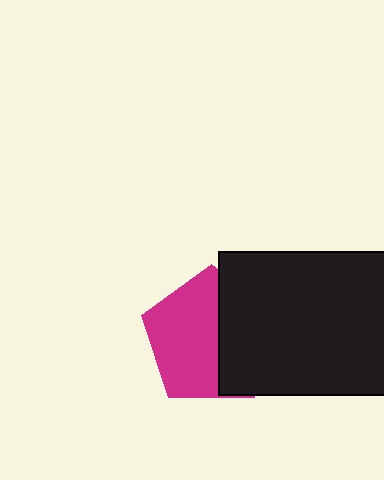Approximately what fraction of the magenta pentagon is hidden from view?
Roughly 43% of the magenta pentagon is hidden behind the black rectangle.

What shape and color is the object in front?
The object in front is a black rectangle.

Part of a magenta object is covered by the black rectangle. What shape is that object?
It is a pentagon.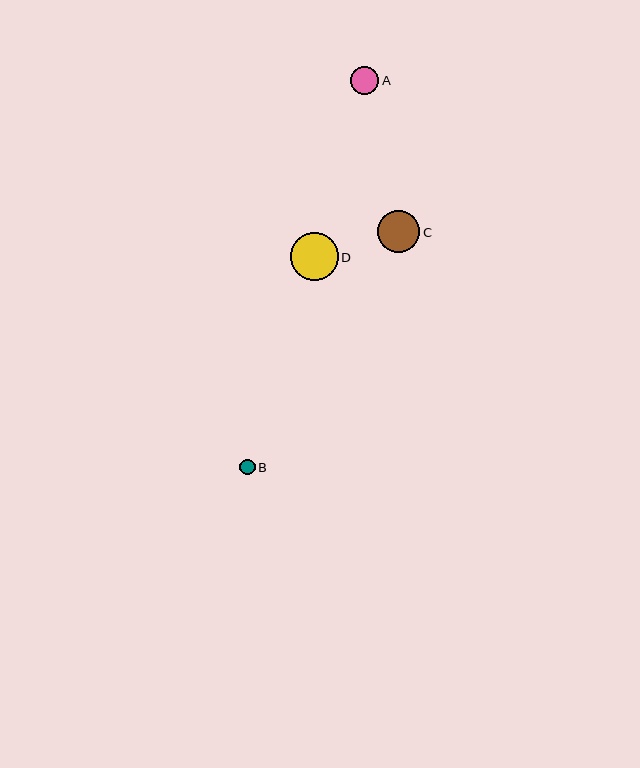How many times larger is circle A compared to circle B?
Circle A is approximately 1.8 times the size of circle B.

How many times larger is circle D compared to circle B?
Circle D is approximately 3.1 times the size of circle B.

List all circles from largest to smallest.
From largest to smallest: D, C, A, B.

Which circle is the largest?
Circle D is the largest with a size of approximately 48 pixels.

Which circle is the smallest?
Circle B is the smallest with a size of approximately 16 pixels.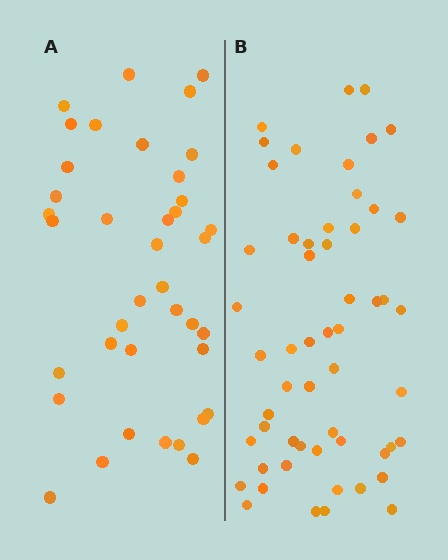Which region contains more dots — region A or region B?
Region B (the right region) has more dots.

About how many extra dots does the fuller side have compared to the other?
Region B has approximately 15 more dots than region A.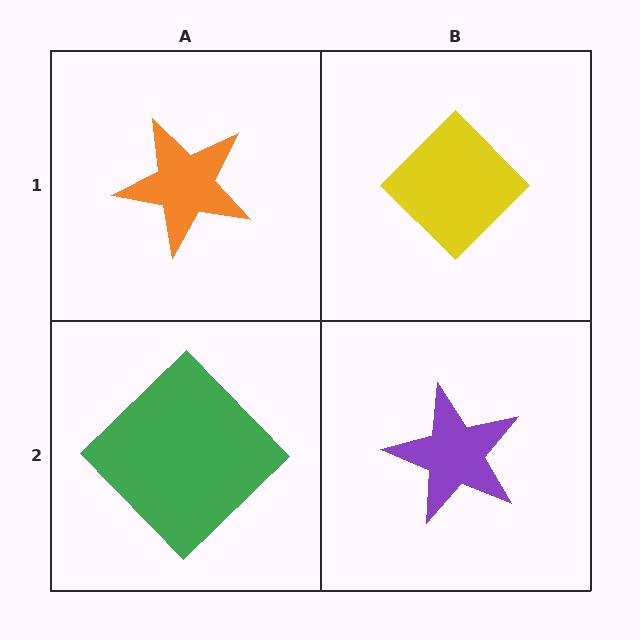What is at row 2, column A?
A green diamond.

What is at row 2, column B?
A purple star.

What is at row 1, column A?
An orange star.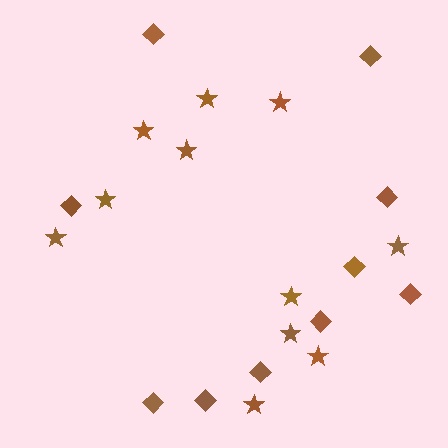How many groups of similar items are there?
There are 2 groups: one group of diamonds (10) and one group of stars (11).